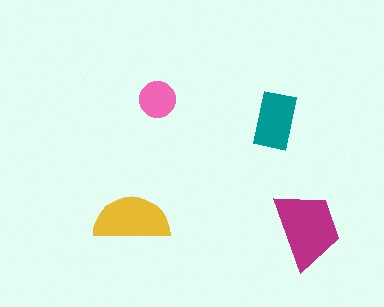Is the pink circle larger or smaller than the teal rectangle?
Smaller.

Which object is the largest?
The magenta trapezoid.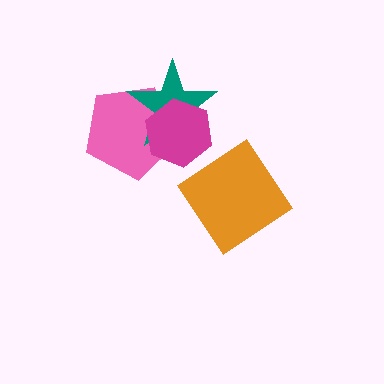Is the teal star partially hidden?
Yes, it is partially covered by another shape.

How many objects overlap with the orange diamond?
0 objects overlap with the orange diamond.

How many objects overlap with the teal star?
2 objects overlap with the teal star.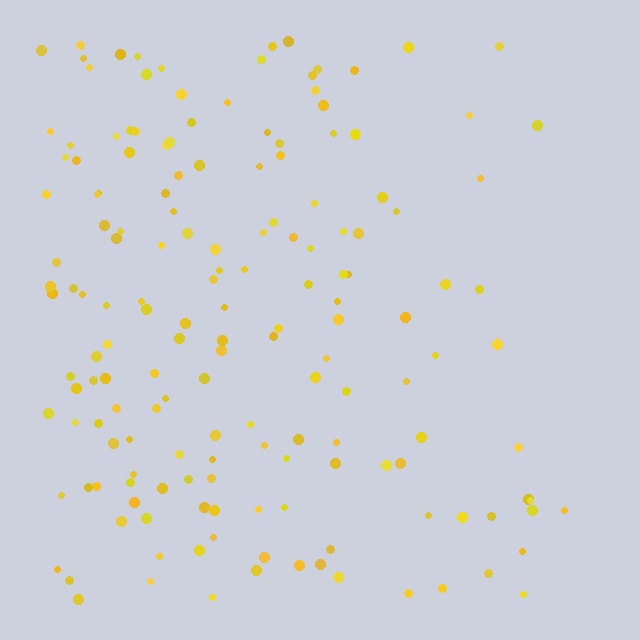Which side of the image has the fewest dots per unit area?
The right.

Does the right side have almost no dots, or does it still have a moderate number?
Still a moderate number, just noticeably fewer than the left.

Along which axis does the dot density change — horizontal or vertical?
Horizontal.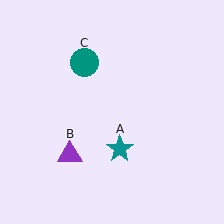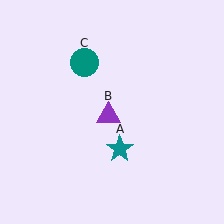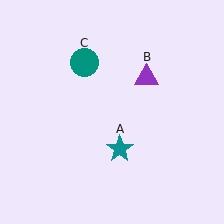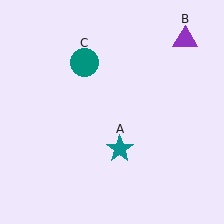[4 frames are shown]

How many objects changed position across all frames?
1 object changed position: purple triangle (object B).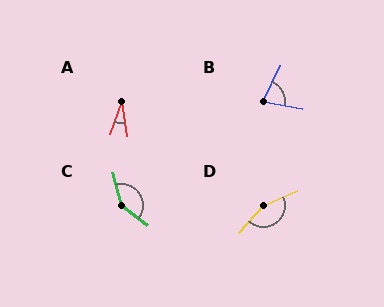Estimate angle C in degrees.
Approximately 142 degrees.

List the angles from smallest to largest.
A (29°), B (74°), C (142°), D (155°).